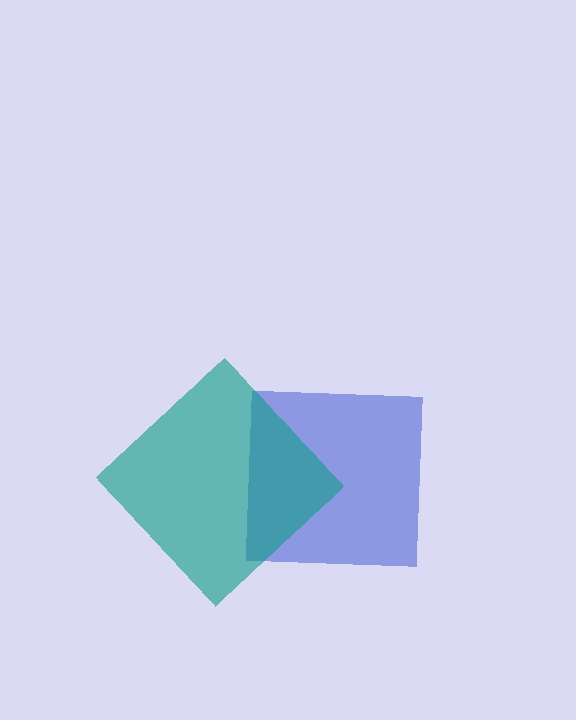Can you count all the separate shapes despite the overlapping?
Yes, there are 2 separate shapes.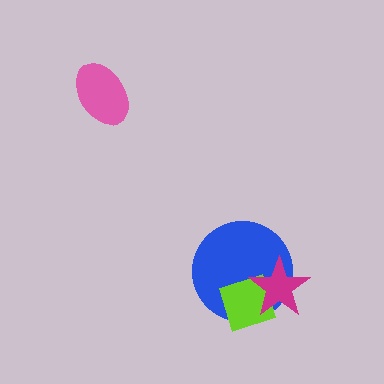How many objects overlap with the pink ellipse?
0 objects overlap with the pink ellipse.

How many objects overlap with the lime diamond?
2 objects overlap with the lime diamond.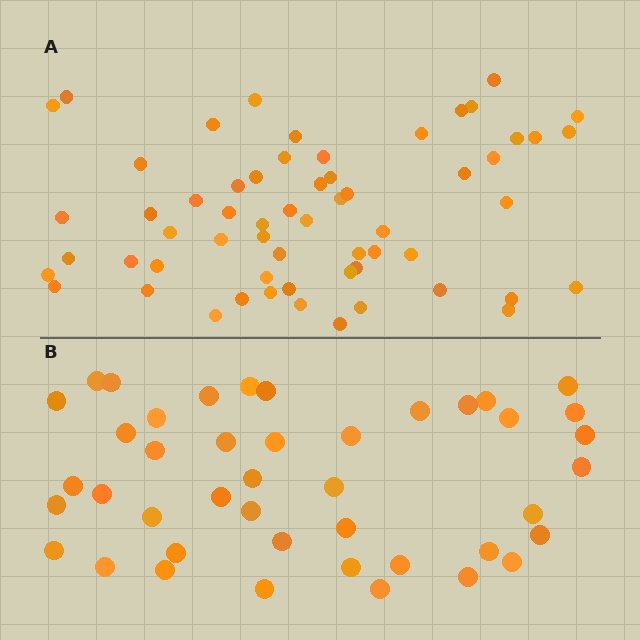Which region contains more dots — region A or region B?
Region A (the top region) has more dots.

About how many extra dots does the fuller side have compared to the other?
Region A has approximately 15 more dots than region B.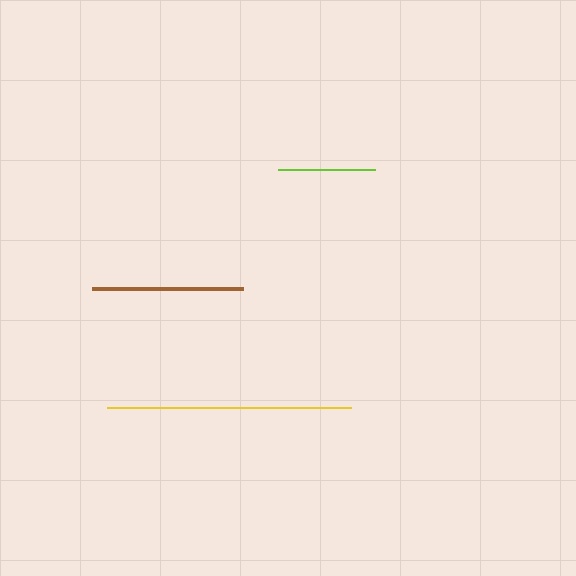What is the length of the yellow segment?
The yellow segment is approximately 245 pixels long.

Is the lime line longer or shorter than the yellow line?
The yellow line is longer than the lime line.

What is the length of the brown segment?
The brown segment is approximately 151 pixels long.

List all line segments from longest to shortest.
From longest to shortest: yellow, brown, lime.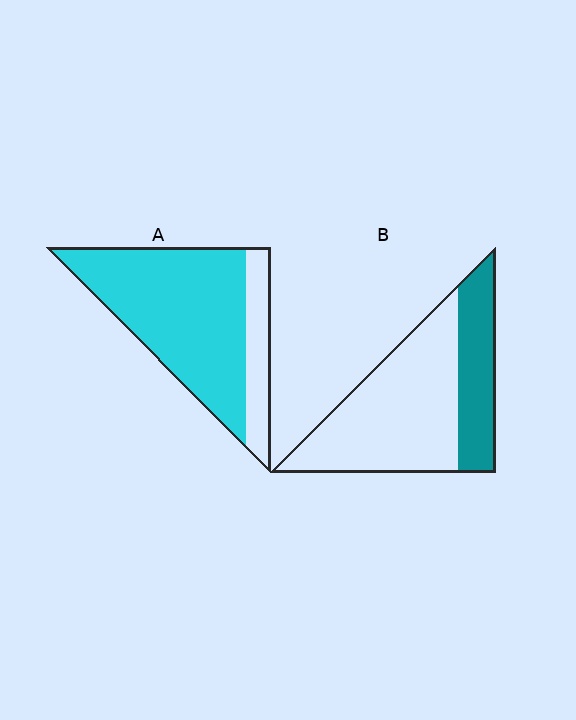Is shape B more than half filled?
No.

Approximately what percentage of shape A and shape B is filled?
A is approximately 80% and B is approximately 30%.